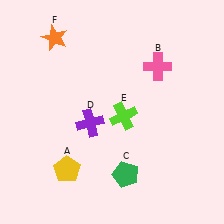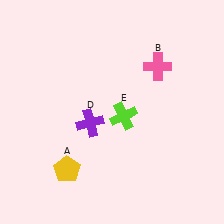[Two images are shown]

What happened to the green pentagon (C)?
The green pentagon (C) was removed in Image 2. It was in the bottom-right area of Image 1.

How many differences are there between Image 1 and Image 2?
There are 2 differences between the two images.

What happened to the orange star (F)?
The orange star (F) was removed in Image 2. It was in the top-left area of Image 1.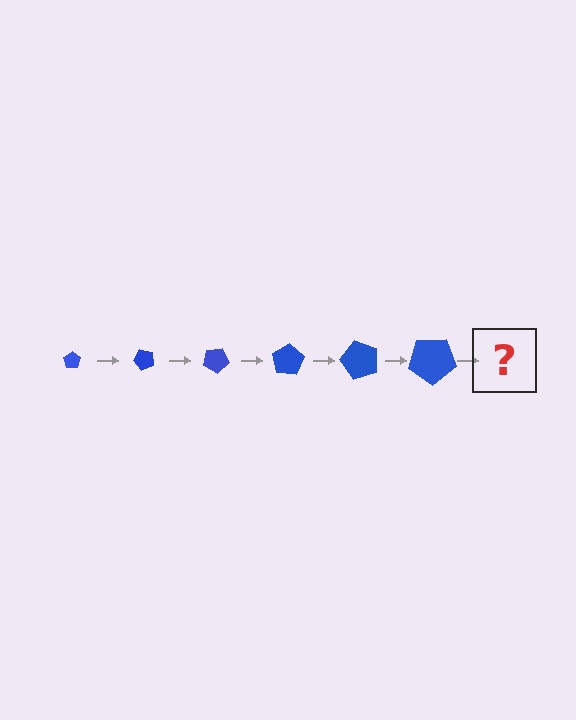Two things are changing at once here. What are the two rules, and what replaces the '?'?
The two rules are that the pentagon grows larger each step and it rotates 50 degrees each step. The '?' should be a pentagon, larger than the previous one and rotated 300 degrees from the start.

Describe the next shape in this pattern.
It should be a pentagon, larger than the previous one and rotated 300 degrees from the start.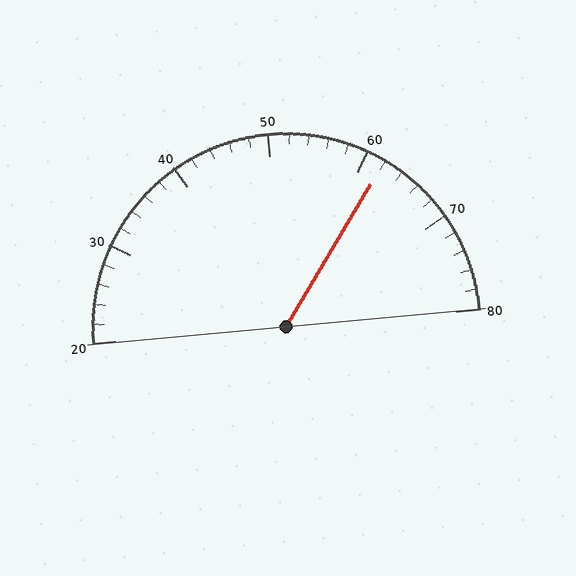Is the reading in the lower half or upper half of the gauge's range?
The reading is in the upper half of the range (20 to 80).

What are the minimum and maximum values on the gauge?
The gauge ranges from 20 to 80.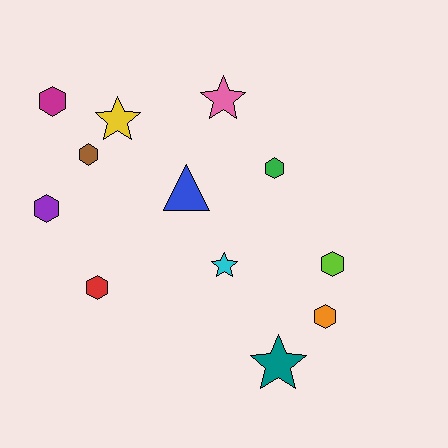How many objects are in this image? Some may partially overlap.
There are 12 objects.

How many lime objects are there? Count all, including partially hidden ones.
There is 1 lime object.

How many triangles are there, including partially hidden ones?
There is 1 triangle.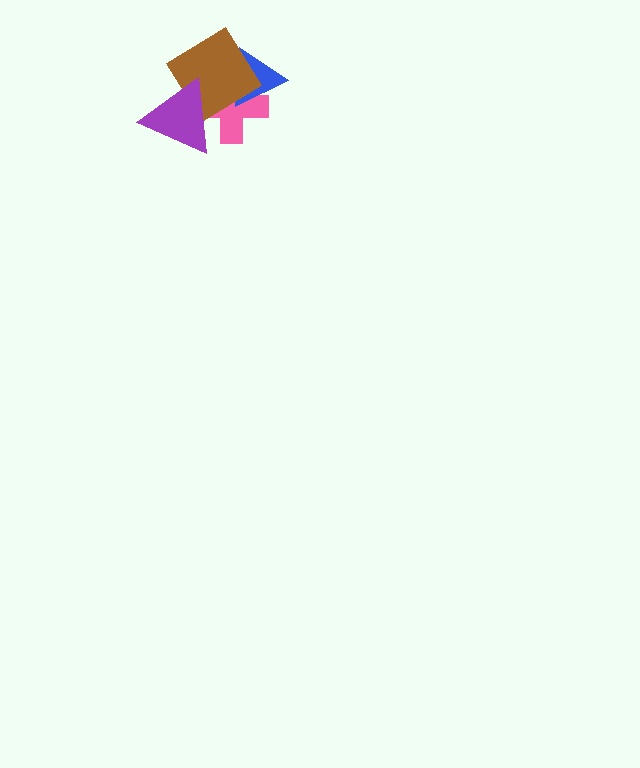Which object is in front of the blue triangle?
The brown diamond is in front of the blue triangle.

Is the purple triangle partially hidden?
No, no other shape covers it.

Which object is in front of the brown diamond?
The purple triangle is in front of the brown diamond.